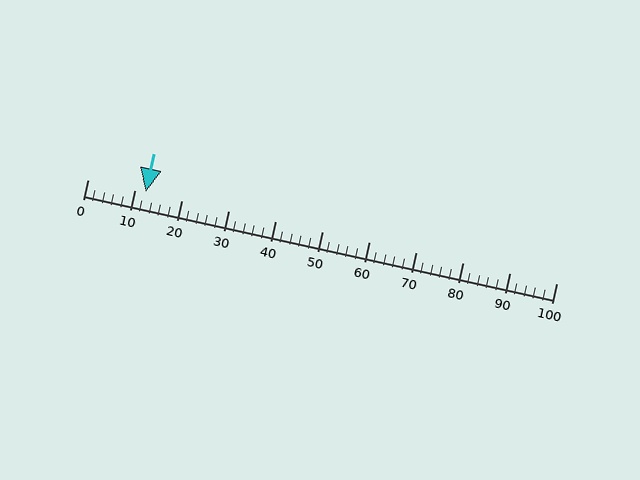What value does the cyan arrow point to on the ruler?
The cyan arrow points to approximately 12.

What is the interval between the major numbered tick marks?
The major tick marks are spaced 10 units apart.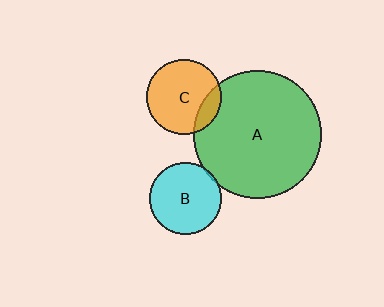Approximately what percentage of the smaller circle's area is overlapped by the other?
Approximately 15%.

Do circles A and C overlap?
Yes.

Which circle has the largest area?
Circle A (green).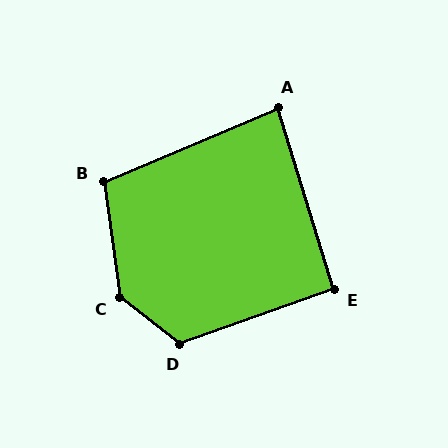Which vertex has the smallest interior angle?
A, at approximately 84 degrees.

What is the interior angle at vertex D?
Approximately 123 degrees (obtuse).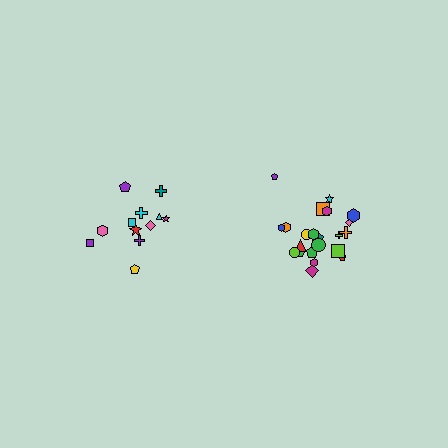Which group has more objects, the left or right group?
The right group.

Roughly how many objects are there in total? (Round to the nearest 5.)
Roughly 35 objects in total.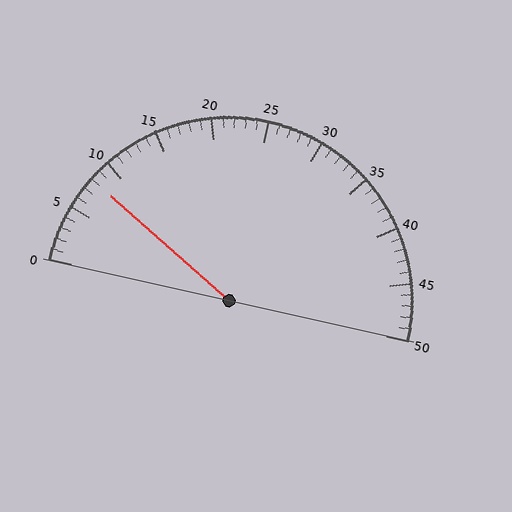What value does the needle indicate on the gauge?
The needle indicates approximately 8.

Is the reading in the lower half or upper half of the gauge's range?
The reading is in the lower half of the range (0 to 50).